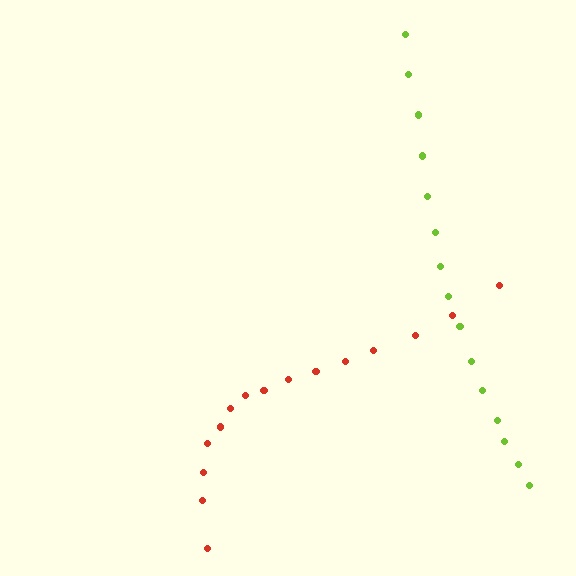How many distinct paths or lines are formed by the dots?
There are 2 distinct paths.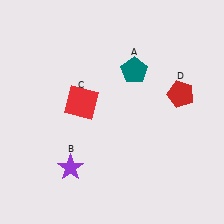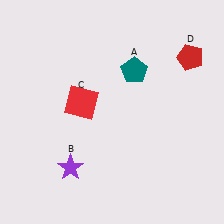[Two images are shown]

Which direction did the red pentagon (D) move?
The red pentagon (D) moved up.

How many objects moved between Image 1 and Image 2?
1 object moved between the two images.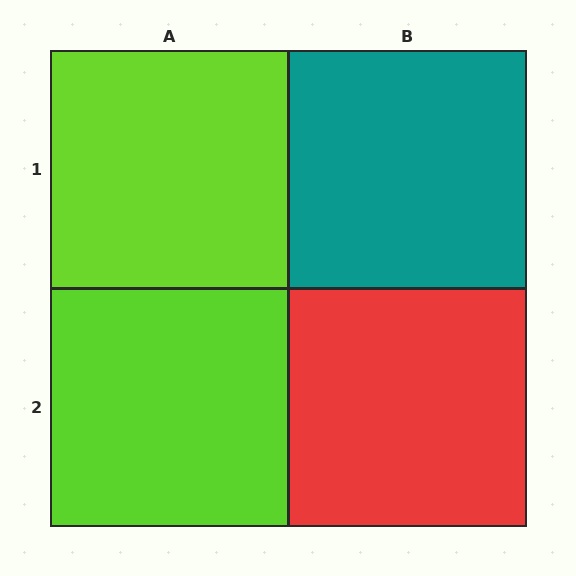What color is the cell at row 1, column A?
Lime.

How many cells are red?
1 cell is red.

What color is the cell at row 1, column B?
Teal.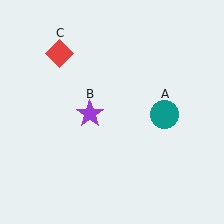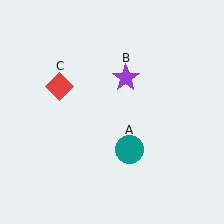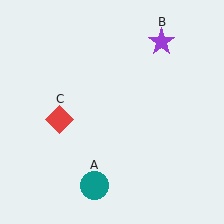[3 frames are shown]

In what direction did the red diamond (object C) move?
The red diamond (object C) moved down.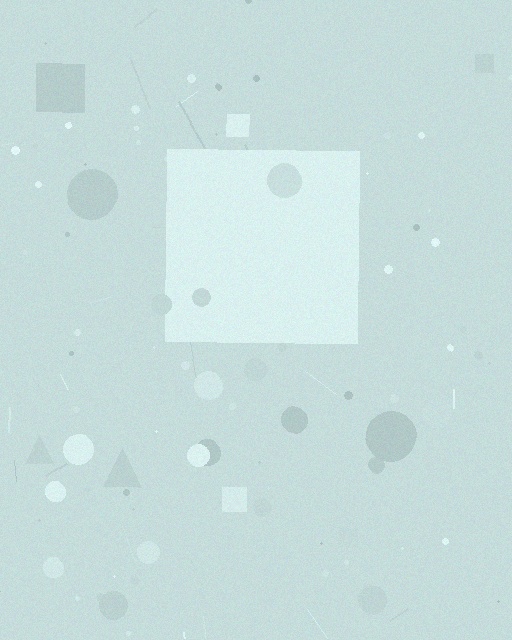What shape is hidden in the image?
A square is hidden in the image.